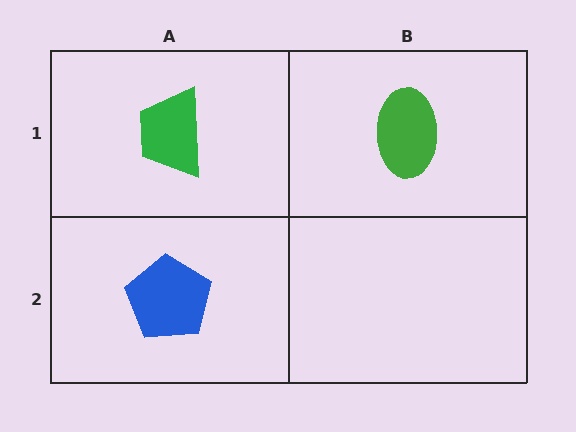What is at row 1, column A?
A green trapezoid.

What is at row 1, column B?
A green ellipse.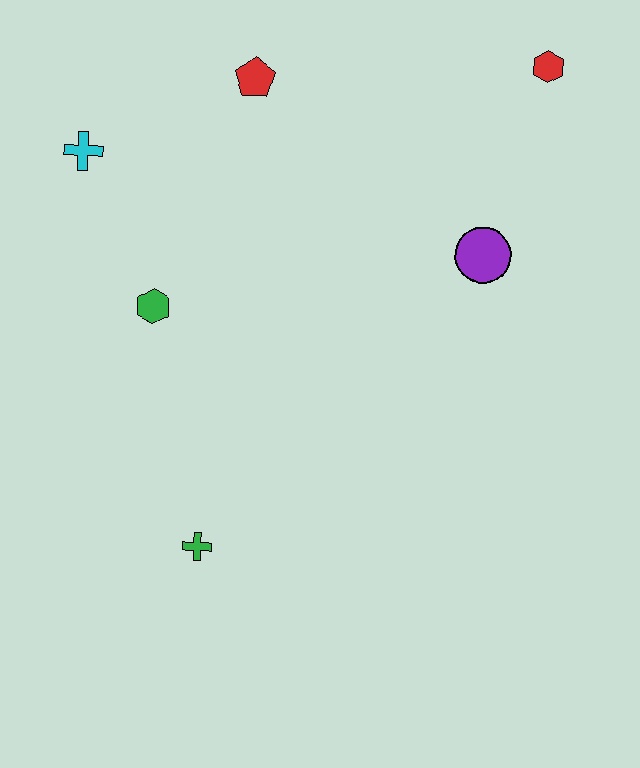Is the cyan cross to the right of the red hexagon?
No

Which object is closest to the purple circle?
The red hexagon is closest to the purple circle.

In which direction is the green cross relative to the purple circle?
The green cross is below the purple circle.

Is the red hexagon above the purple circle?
Yes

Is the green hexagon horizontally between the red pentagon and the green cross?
No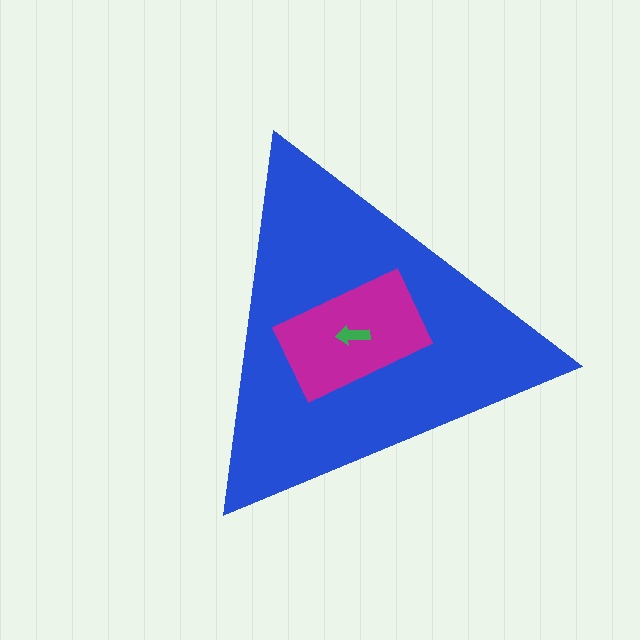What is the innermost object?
The green arrow.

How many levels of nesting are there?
3.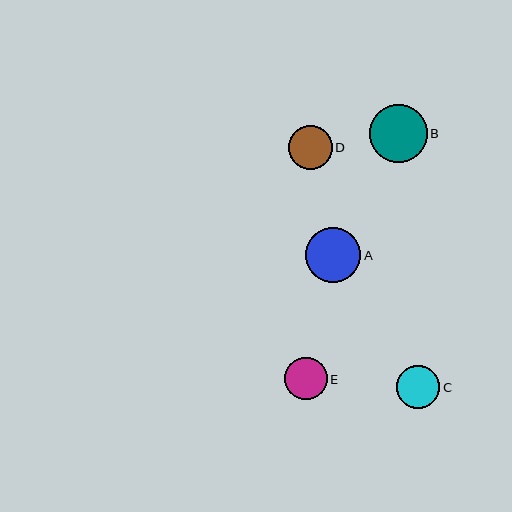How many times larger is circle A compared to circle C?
Circle A is approximately 1.3 times the size of circle C.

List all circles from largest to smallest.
From largest to smallest: B, A, D, C, E.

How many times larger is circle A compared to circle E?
Circle A is approximately 1.3 times the size of circle E.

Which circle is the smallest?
Circle E is the smallest with a size of approximately 43 pixels.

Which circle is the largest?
Circle B is the largest with a size of approximately 58 pixels.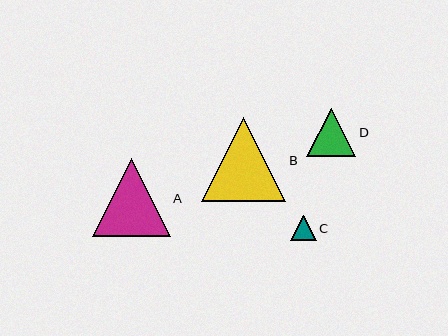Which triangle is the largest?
Triangle B is the largest with a size of approximately 84 pixels.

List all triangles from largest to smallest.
From largest to smallest: B, A, D, C.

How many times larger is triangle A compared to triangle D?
Triangle A is approximately 1.6 times the size of triangle D.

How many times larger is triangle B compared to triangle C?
Triangle B is approximately 3.3 times the size of triangle C.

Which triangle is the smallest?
Triangle C is the smallest with a size of approximately 26 pixels.